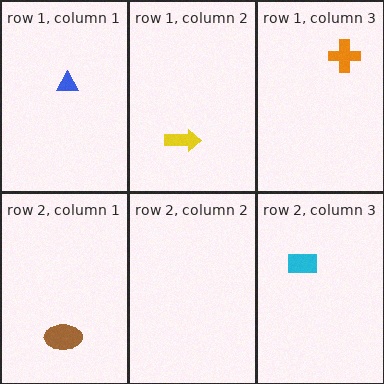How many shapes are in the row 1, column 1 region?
1.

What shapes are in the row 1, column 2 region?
The yellow arrow.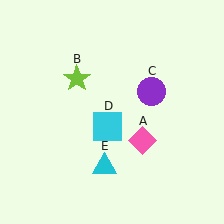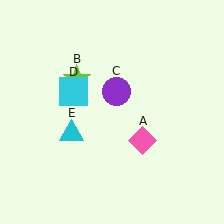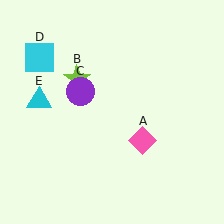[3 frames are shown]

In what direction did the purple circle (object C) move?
The purple circle (object C) moved left.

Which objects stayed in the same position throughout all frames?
Pink diamond (object A) and lime star (object B) remained stationary.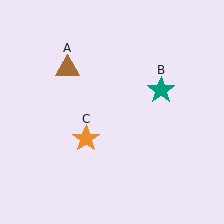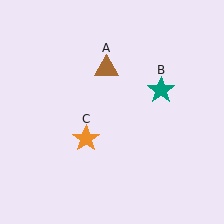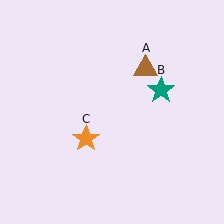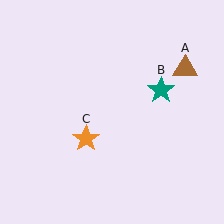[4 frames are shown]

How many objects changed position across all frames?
1 object changed position: brown triangle (object A).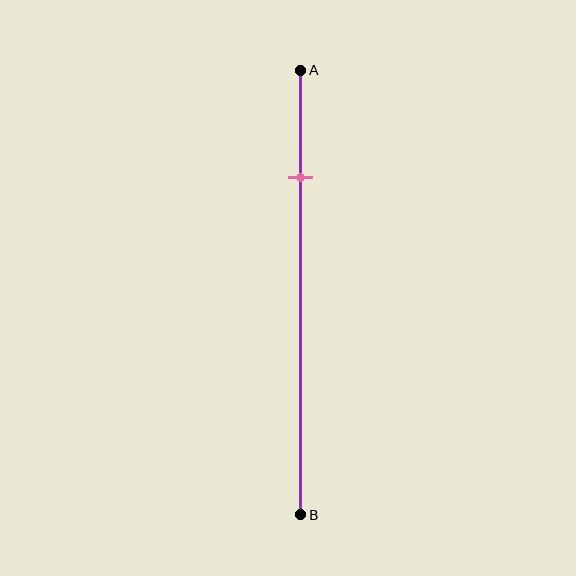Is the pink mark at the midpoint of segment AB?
No, the mark is at about 25% from A, not at the 50% midpoint.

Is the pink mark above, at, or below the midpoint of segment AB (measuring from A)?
The pink mark is above the midpoint of segment AB.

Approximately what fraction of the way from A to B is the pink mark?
The pink mark is approximately 25% of the way from A to B.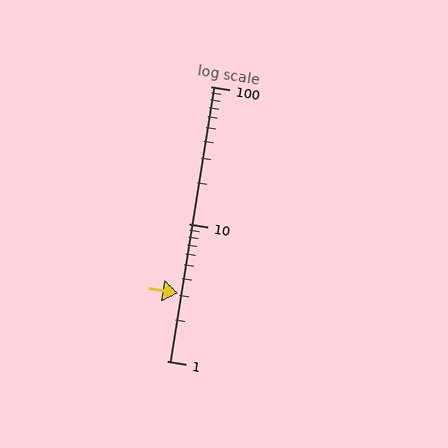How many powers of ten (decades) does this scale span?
The scale spans 2 decades, from 1 to 100.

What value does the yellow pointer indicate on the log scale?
The pointer indicates approximately 3.1.